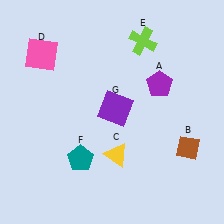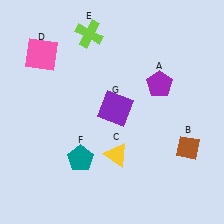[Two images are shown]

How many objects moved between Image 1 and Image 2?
1 object moved between the two images.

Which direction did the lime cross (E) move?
The lime cross (E) moved left.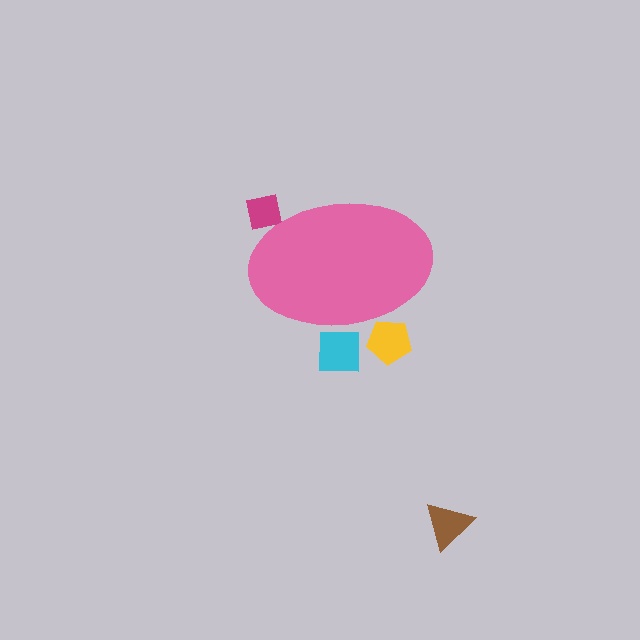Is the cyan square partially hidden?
Yes, the cyan square is partially hidden behind the pink ellipse.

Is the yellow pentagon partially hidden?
Yes, the yellow pentagon is partially hidden behind the pink ellipse.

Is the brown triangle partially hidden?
No, the brown triangle is fully visible.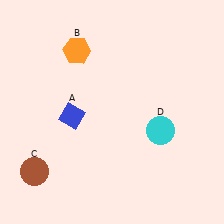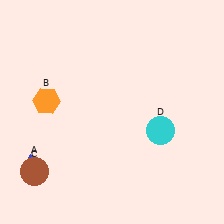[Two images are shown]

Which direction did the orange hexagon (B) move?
The orange hexagon (B) moved down.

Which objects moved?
The objects that moved are: the blue diamond (A), the orange hexagon (B).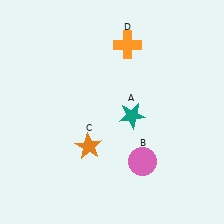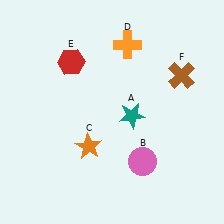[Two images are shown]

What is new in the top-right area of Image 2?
A brown cross (F) was added in the top-right area of Image 2.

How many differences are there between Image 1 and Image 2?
There are 2 differences between the two images.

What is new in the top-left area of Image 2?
A red hexagon (E) was added in the top-left area of Image 2.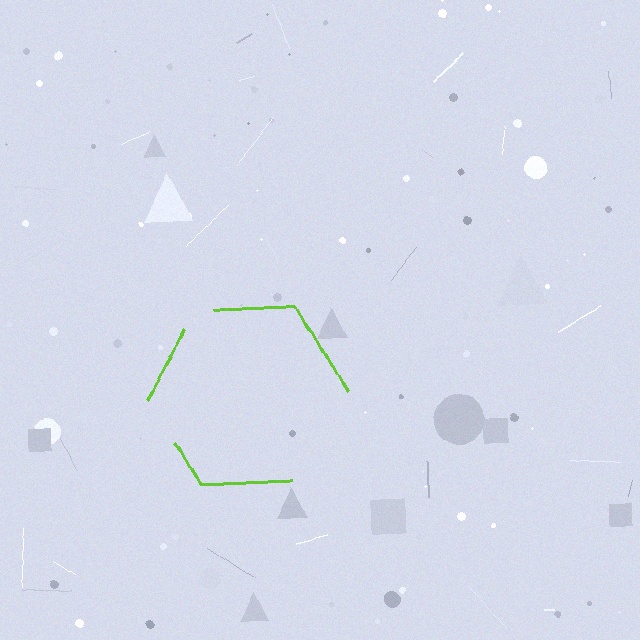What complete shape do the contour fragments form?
The contour fragments form a hexagon.